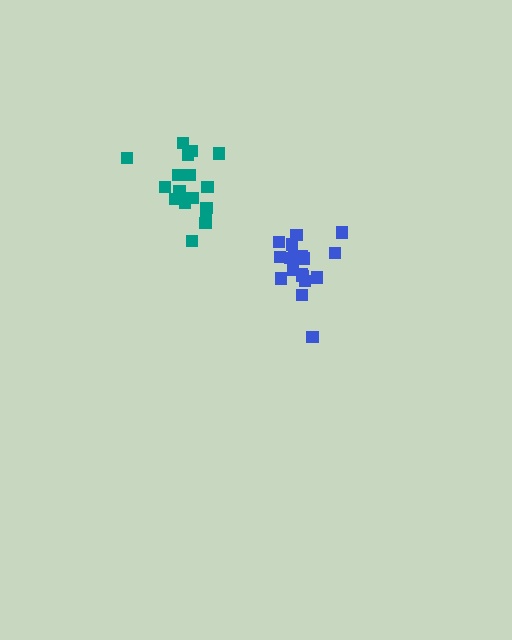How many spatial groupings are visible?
There are 2 spatial groupings.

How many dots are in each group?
Group 1: 18 dots, Group 2: 18 dots (36 total).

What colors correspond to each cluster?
The clusters are colored: teal, blue.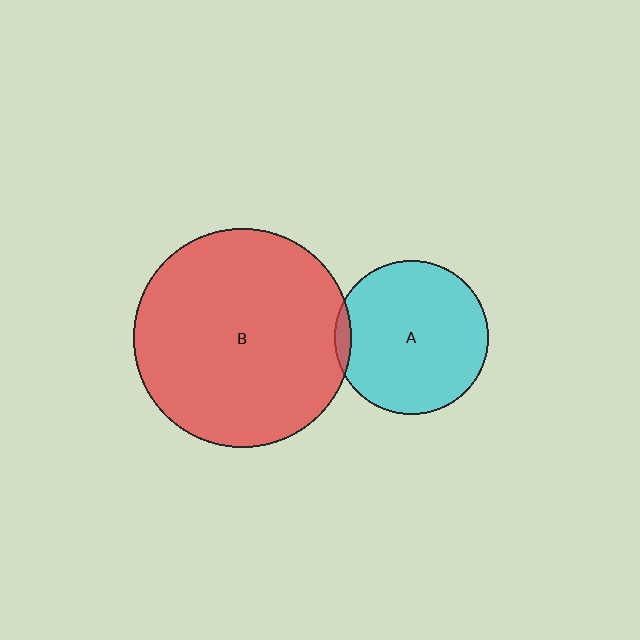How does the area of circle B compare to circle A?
Approximately 2.0 times.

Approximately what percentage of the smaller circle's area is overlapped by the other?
Approximately 5%.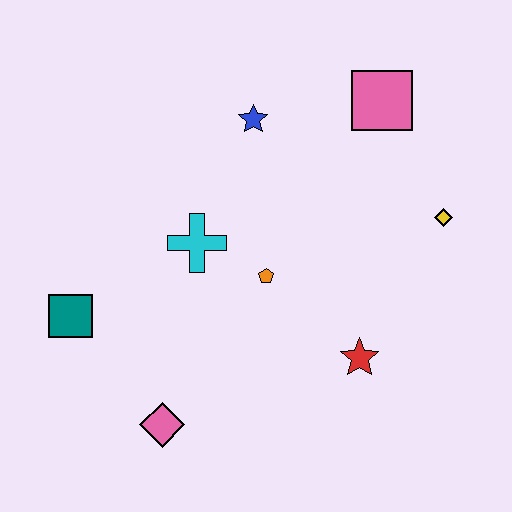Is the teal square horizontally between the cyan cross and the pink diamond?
No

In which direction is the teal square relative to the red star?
The teal square is to the left of the red star.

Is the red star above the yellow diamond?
No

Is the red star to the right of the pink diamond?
Yes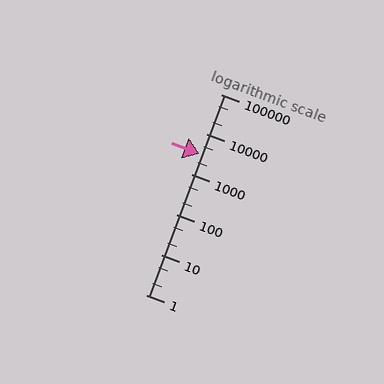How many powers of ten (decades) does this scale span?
The scale spans 5 decades, from 1 to 100000.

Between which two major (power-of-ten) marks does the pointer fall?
The pointer is between 1000 and 10000.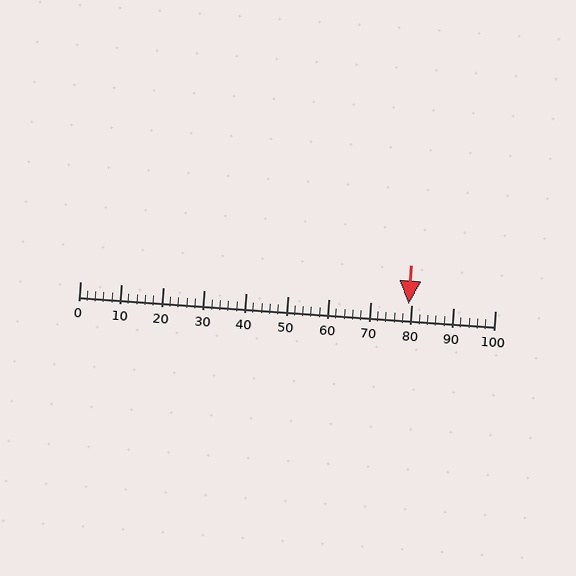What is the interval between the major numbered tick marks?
The major tick marks are spaced 10 units apart.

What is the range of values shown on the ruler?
The ruler shows values from 0 to 100.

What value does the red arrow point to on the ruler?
The red arrow points to approximately 79.